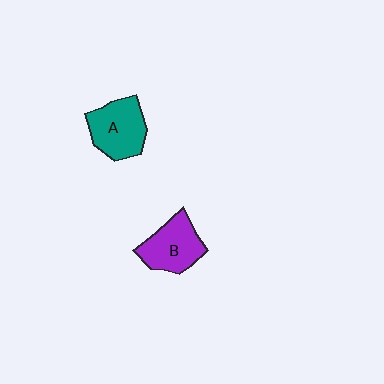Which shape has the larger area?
Shape A (teal).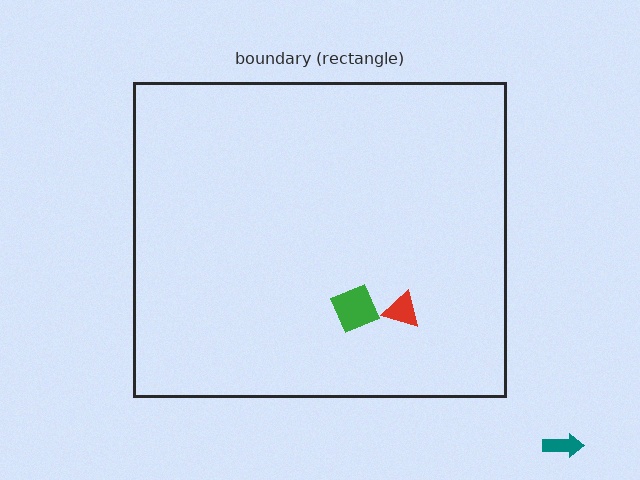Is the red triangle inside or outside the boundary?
Inside.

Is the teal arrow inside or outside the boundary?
Outside.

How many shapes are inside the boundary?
2 inside, 1 outside.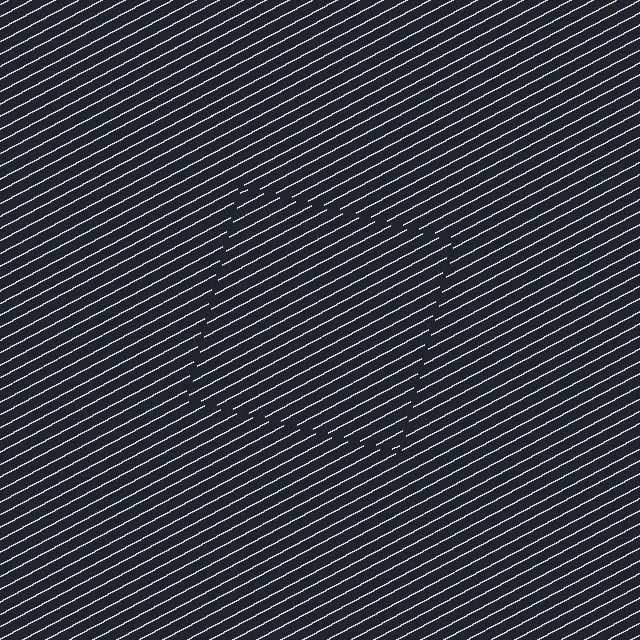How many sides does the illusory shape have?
4 sides — the line-ends trace a square.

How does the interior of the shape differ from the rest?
The interior of the shape contains the same grating, shifted by half a period — the contour is defined by the phase discontinuity where line-ends from the inner and outer gratings abut.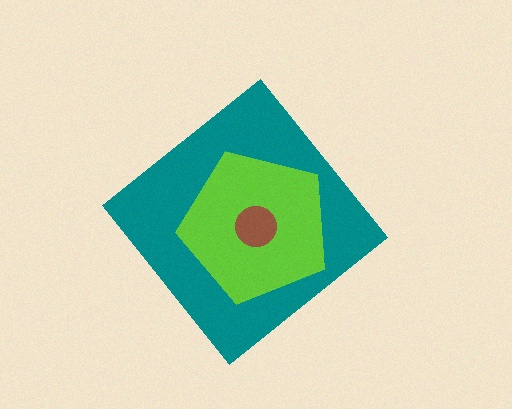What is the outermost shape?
The teal diamond.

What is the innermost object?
The brown circle.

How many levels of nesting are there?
3.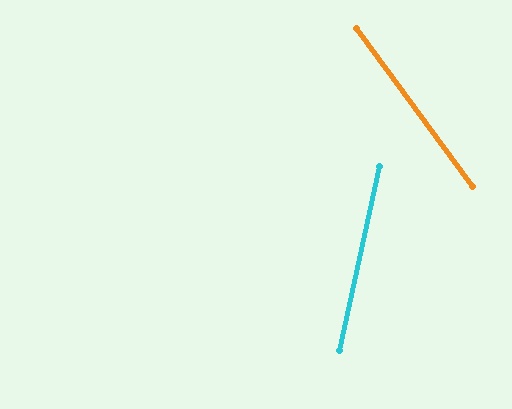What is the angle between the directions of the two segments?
Approximately 49 degrees.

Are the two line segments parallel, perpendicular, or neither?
Neither parallel nor perpendicular — they differ by about 49°.